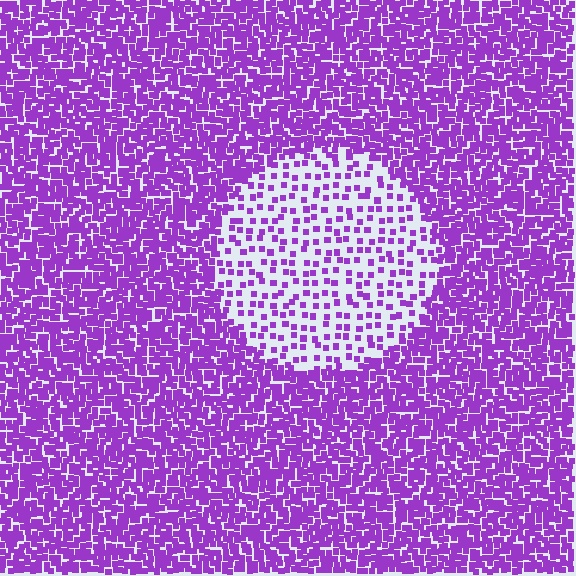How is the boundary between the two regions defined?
The boundary is defined by a change in element density (approximately 3.0x ratio). All elements are the same color, size, and shape.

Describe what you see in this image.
The image contains small purple elements arranged at two different densities. A circle-shaped region is visible where the elements are less densely packed than the surrounding area.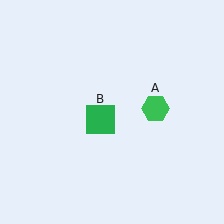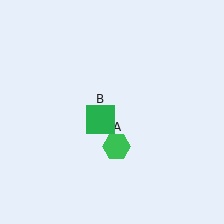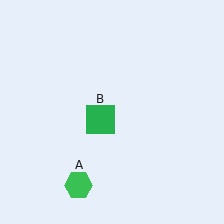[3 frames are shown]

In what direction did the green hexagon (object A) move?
The green hexagon (object A) moved down and to the left.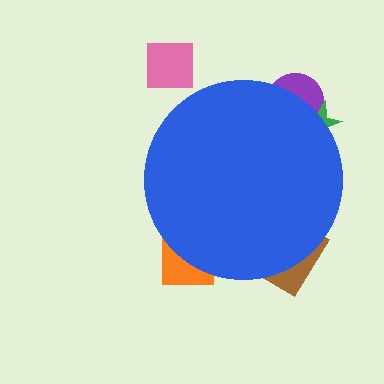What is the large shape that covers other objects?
A blue circle.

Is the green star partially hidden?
Yes, the green star is partially hidden behind the blue circle.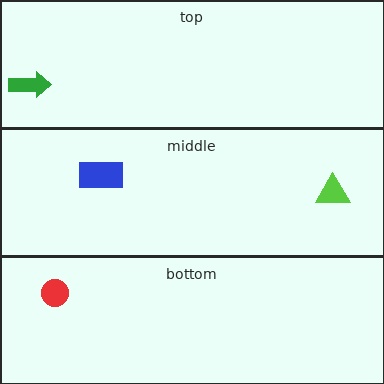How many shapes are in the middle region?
2.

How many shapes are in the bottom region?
1.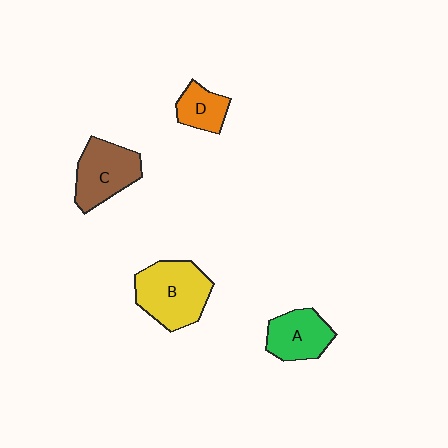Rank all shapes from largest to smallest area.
From largest to smallest: B (yellow), C (brown), A (green), D (orange).